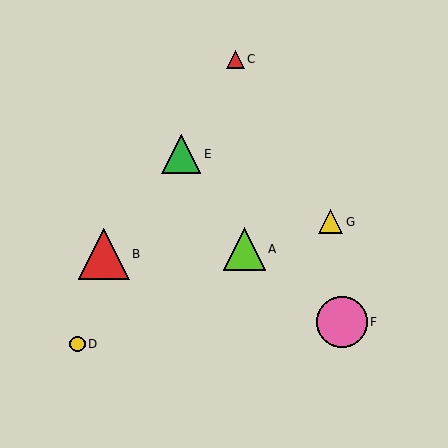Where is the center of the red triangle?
The center of the red triangle is at (235, 59).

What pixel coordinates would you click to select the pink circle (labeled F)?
Click at (342, 322) to select the pink circle F.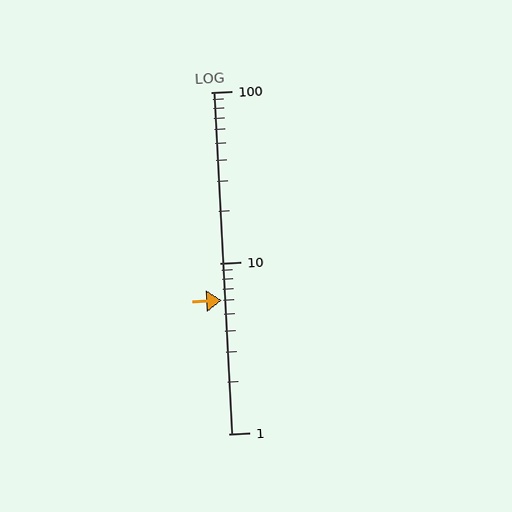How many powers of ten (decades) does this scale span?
The scale spans 2 decades, from 1 to 100.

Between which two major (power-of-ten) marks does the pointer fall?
The pointer is between 1 and 10.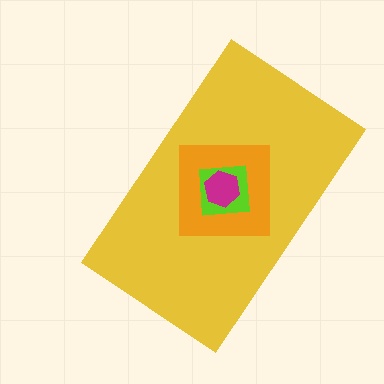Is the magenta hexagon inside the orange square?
Yes.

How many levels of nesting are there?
4.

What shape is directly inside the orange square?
The lime square.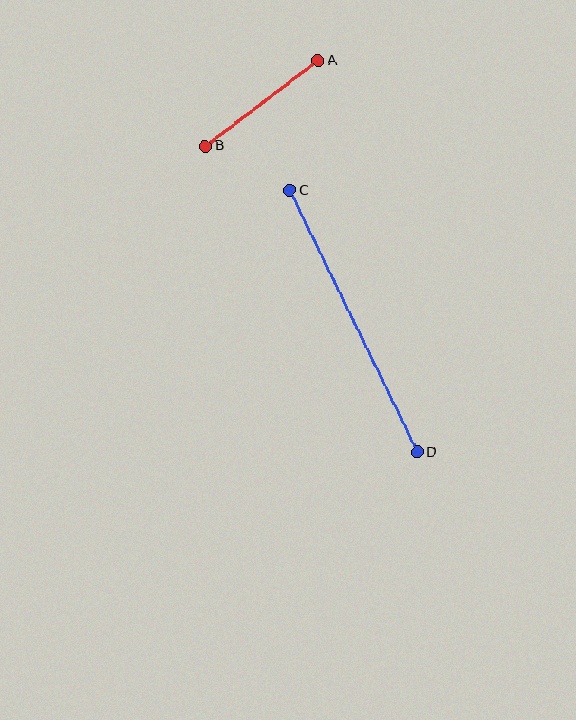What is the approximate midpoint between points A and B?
The midpoint is at approximately (262, 103) pixels.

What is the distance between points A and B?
The distance is approximately 141 pixels.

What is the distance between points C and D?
The distance is approximately 291 pixels.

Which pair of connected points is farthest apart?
Points C and D are farthest apart.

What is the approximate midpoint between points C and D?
The midpoint is at approximately (354, 321) pixels.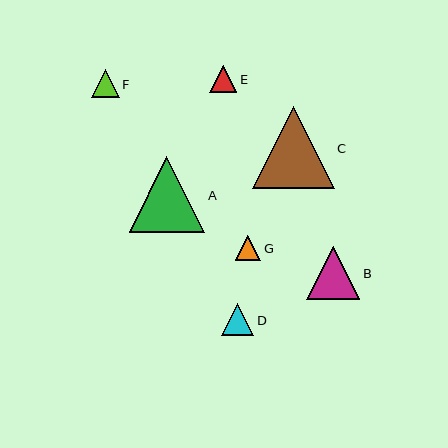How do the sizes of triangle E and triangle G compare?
Triangle E and triangle G are approximately the same size.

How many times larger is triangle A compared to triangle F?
Triangle A is approximately 2.8 times the size of triangle F.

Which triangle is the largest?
Triangle C is the largest with a size of approximately 82 pixels.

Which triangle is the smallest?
Triangle G is the smallest with a size of approximately 26 pixels.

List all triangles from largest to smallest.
From largest to smallest: C, A, B, D, F, E, G.